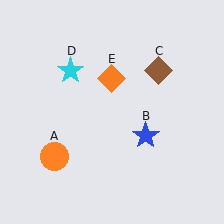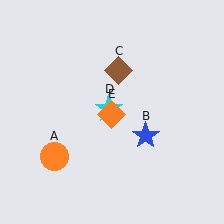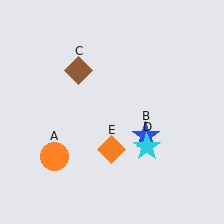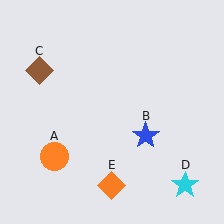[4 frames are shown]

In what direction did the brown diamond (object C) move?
The brown diamond (object C) moved left.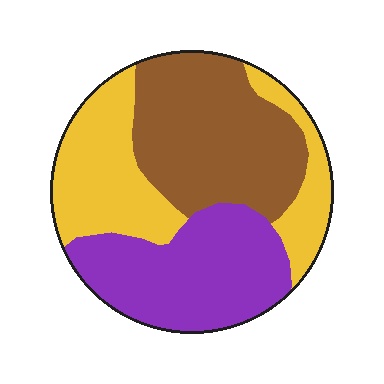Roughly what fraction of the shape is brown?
Brown takes up between a third and a half of the shape.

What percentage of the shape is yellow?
Yellow takes up about one third (1/3) of the shape.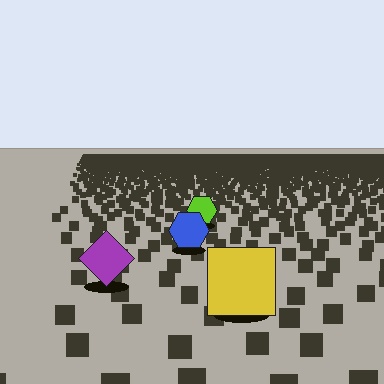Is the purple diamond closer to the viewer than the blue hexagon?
Yes. The purple diamond is closer — you can tell from the texture gradient: the ground texture is coarser near it.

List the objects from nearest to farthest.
From nearest to farthest: the yellow square, the purple diamond, the blue hexagon, the lime hexagon.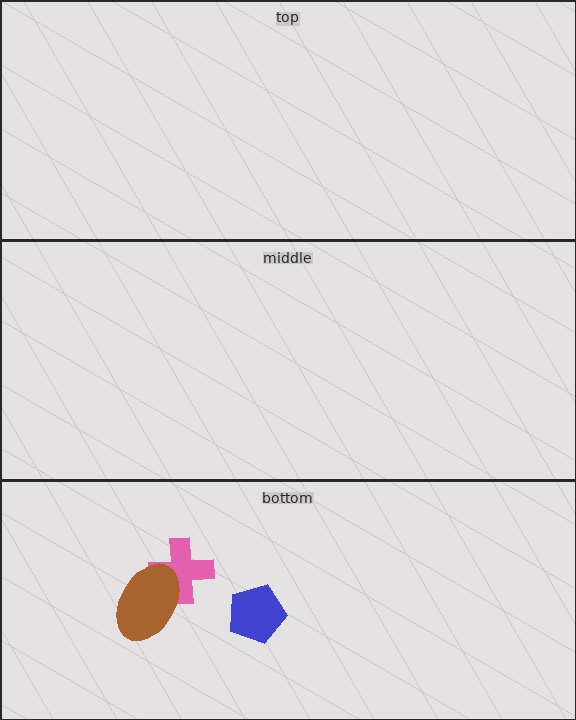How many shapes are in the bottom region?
3.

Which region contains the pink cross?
The bottom region.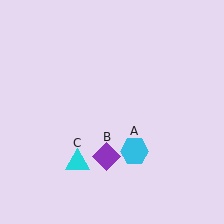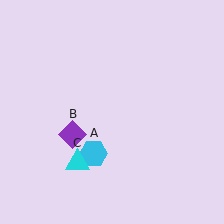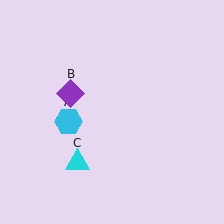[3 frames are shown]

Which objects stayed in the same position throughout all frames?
Cyan triangle (object C) remained stationary.